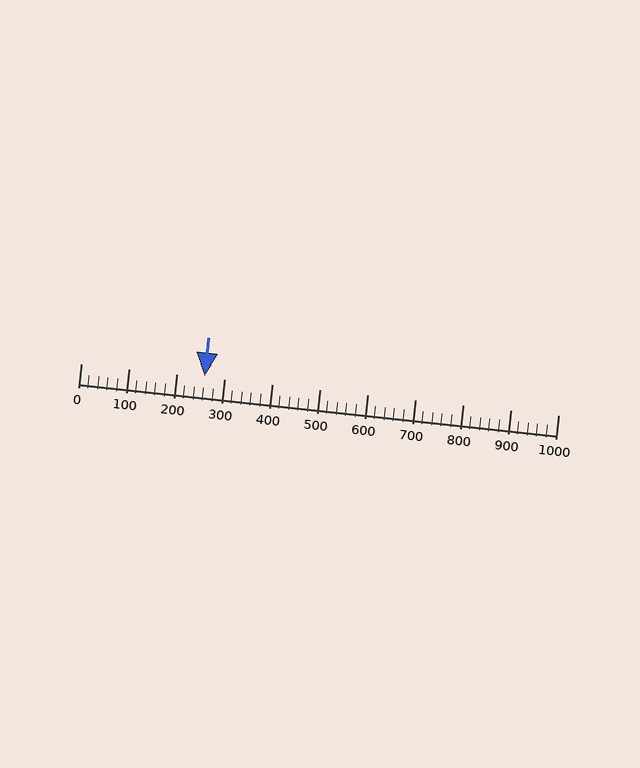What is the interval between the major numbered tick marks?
The major tick marks are spaced 100 units apart.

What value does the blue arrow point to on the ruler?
The blue arrow points to approximately 260.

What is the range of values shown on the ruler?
The ruler shows values from 0 to 1000.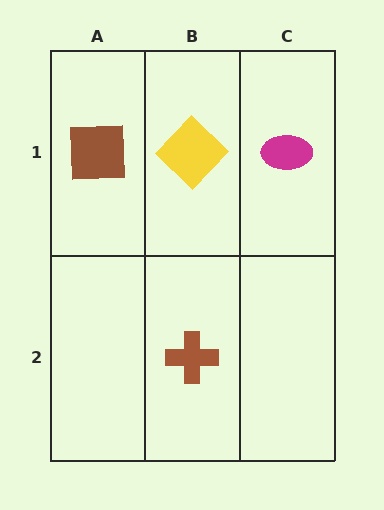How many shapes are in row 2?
1 shape.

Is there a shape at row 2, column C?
No, that cell is empty.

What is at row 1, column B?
A yellow diamond.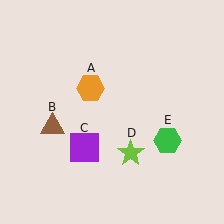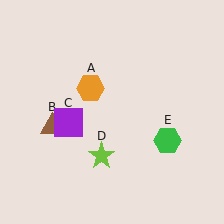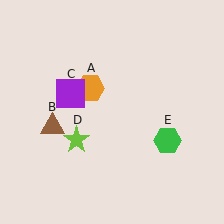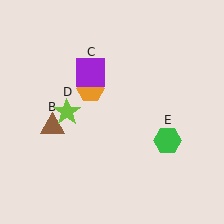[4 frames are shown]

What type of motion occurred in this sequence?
The purple square (object C), lime star (object D) rotated clockwise around the center of the scene.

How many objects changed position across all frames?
2 objects changed position: purple square (object C), lime star (object D).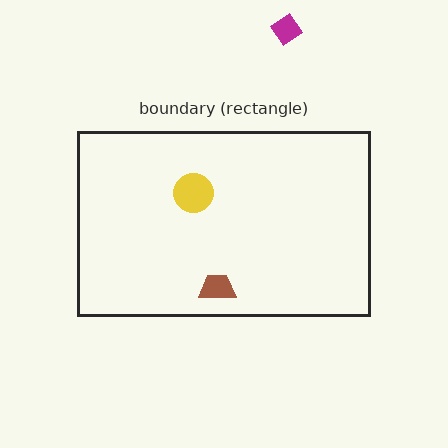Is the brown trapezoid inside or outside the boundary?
Inside.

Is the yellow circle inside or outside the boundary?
Inside.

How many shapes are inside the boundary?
2 inside, 1 outside.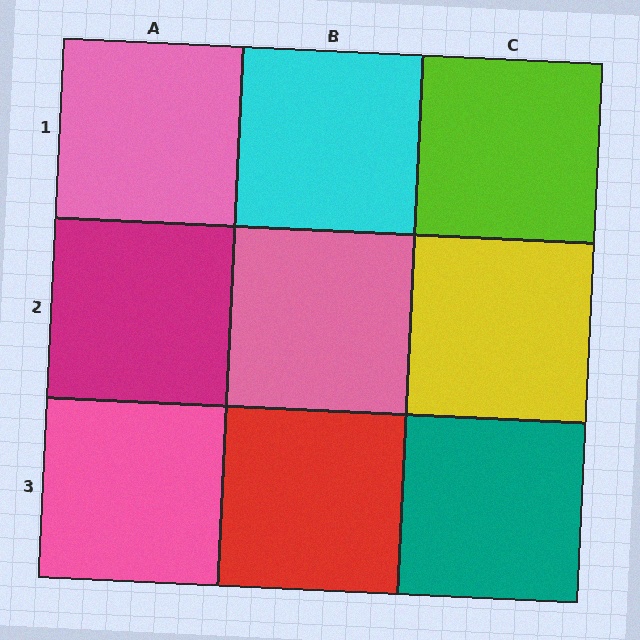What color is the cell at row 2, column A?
Magenta.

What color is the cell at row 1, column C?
Lime.